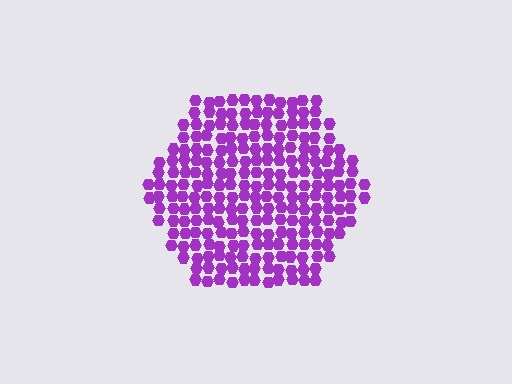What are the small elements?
The small elements are hexagons.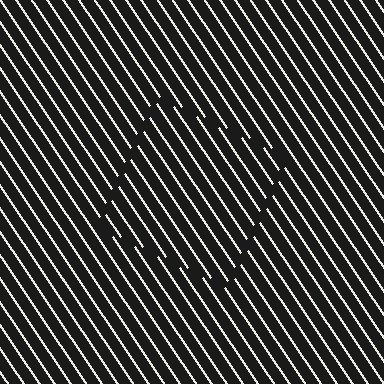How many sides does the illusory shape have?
4 sides — the line-ends trace a square.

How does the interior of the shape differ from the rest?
The interior of the shape contains the same grating, shifted by half a period — the contour is defined by the phase discontinuity where line-ends from the inner and outer gratings abut.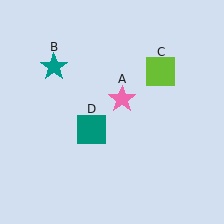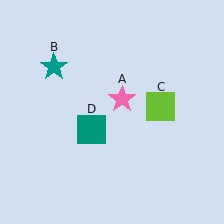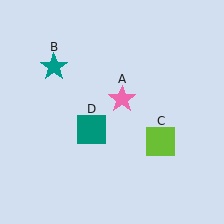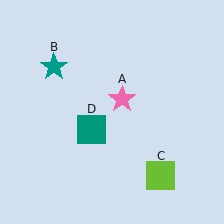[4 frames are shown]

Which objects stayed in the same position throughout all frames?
Pink star (object A) and teal star (object B) and teal square (object D) remained stationary.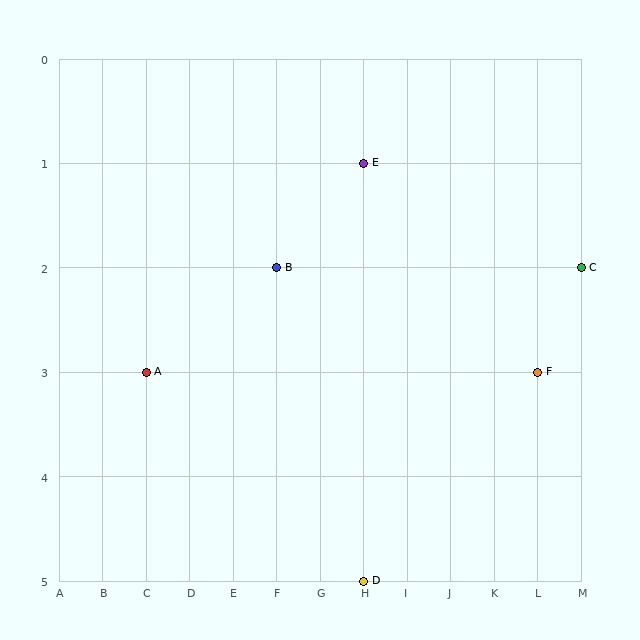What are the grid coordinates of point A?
Point A is at grid coordinates (C, 3).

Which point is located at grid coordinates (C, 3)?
Point A is at (C, 3).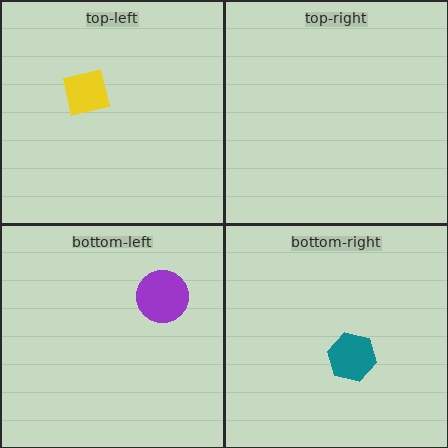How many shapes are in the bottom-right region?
1.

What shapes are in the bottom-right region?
The teal hexagon.